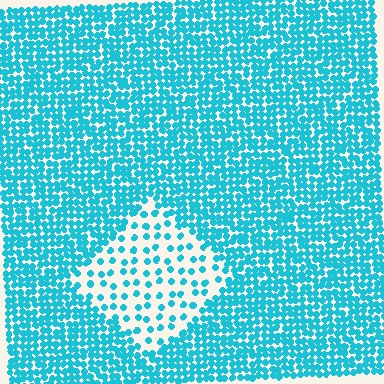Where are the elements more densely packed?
The elements are more densely packed outside the diamond boundary.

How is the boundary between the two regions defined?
The boundary is defined by a change in element density (approximately 2.9x ratio). All elements are the same color, size, and shape.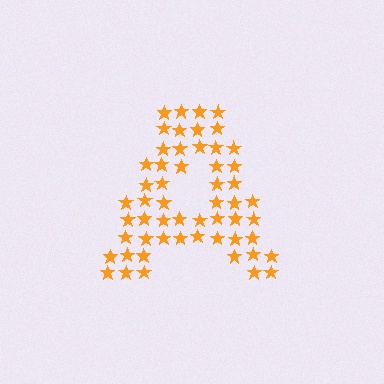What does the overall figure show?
The overall figure shows the letter A.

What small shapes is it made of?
It is made of small stars.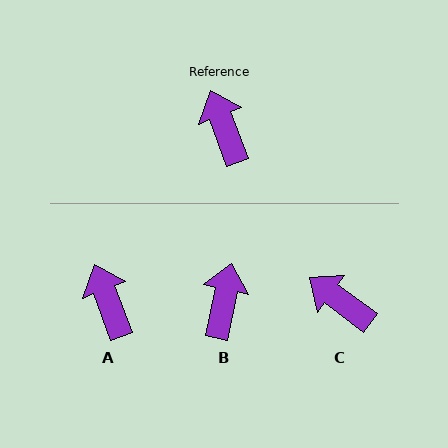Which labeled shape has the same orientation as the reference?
A.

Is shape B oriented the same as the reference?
No, it is off by about 33 degrees.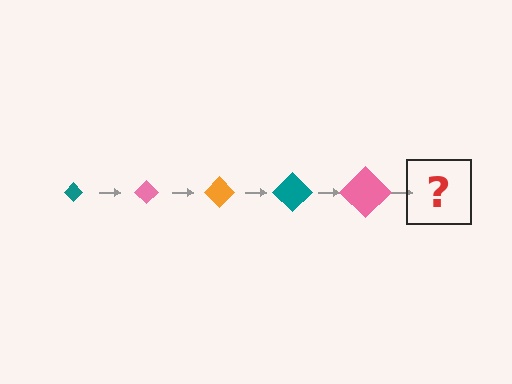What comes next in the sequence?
The next element should be an orange diamond, larger than the previous one.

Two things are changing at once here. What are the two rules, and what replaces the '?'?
The two rules are that the diamond grows larger each step and the color cycles through teal, pink, and orange. The '?' should be an orange diamond, larger than the previous one.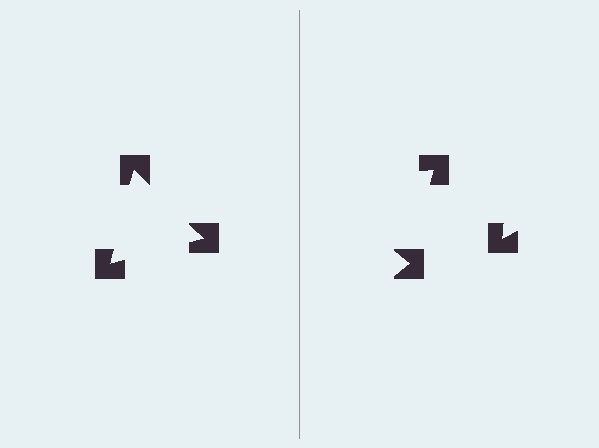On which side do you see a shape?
An illusory triangle appears on the left side. On the right side the wedge cuts are rotated, so no coherent shape forms.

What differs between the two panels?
The notched squares are positioned identically on both sides; only the wedge orientations differ. On the left they align to a triangle; on the right they are misaligned.